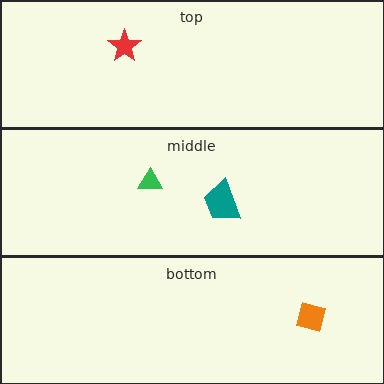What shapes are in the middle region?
The green triangle, the teal trapezoid.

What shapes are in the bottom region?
The orange square.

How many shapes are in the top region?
1.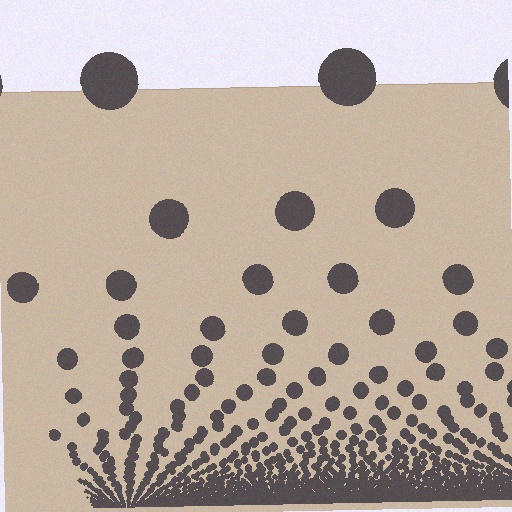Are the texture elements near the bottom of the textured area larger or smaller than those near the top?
Smaller. The gradient is inverted — elements near the bottom are smaller and denser.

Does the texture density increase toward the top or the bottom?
Density increases toward the bottom.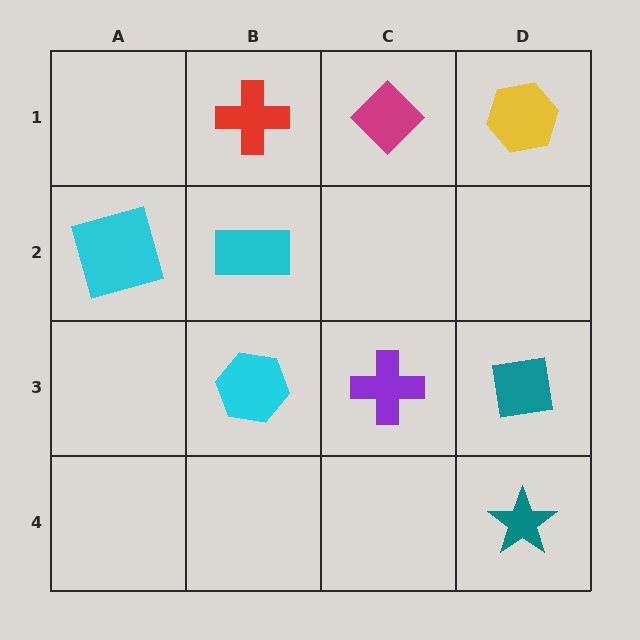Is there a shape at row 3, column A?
No, that cell is empty.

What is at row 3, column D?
A teal square.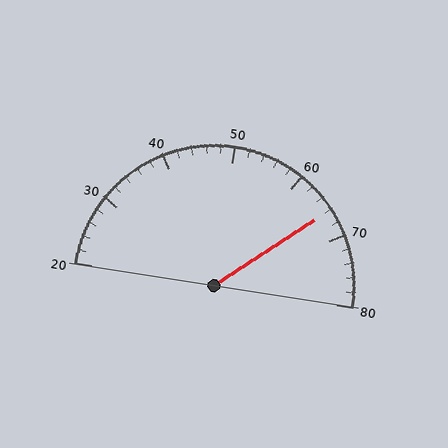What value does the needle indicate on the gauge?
The needle indicates approximately 66.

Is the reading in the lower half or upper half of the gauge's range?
The reading is in the upper half of the range (20 to 80).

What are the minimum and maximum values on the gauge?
The gauge ranges from 20 to 80.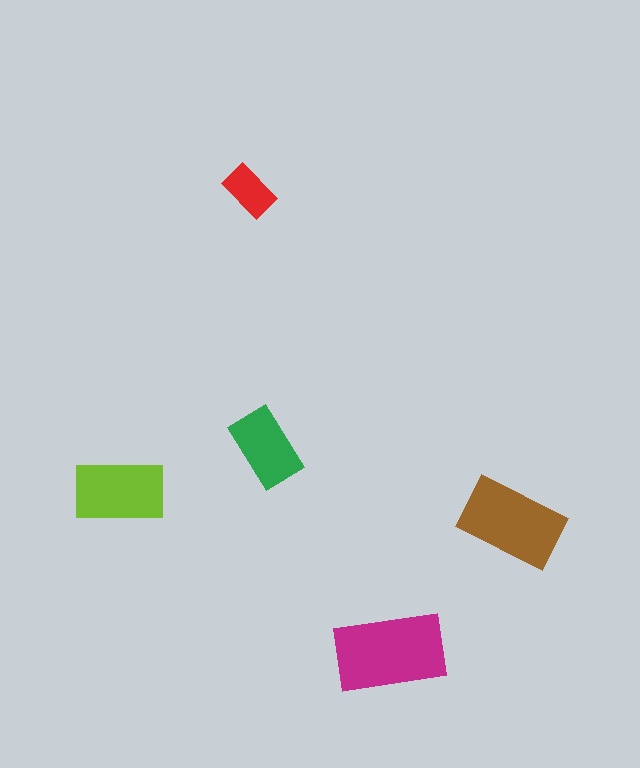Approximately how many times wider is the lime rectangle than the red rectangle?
About 1.5 times wider.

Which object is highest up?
The red rectangle is topmost.